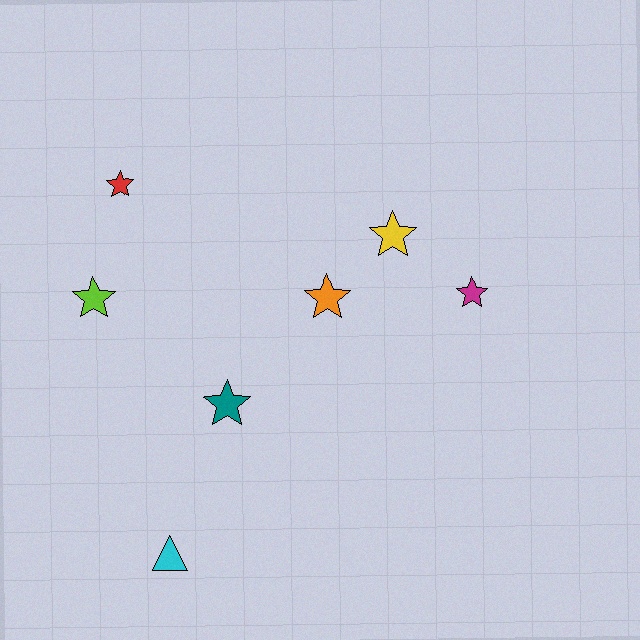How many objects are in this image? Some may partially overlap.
There are 7 objects.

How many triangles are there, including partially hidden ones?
There is 1 triangle.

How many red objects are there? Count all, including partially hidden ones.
There is 1 red object.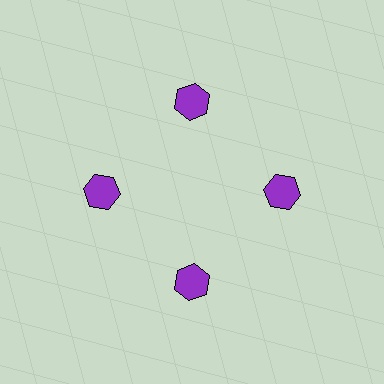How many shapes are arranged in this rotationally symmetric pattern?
There are 4 shapes, arranged in 4 groups of 1.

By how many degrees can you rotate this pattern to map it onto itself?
The pattern maps onto itself every 90 degrees of rotation.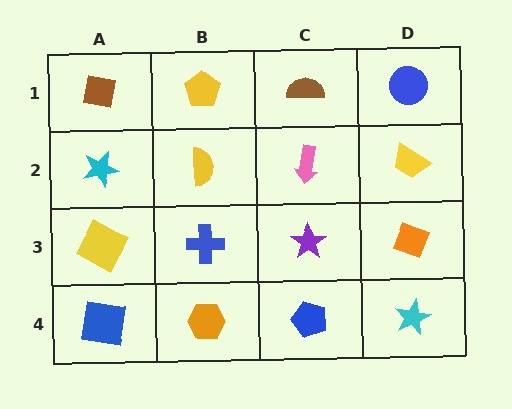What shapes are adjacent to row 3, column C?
A pink arrow (row 2, column C), a blue pentagon (row 4, column C), a blue cross (row 3, column B), an orange diamond (row 3, column D).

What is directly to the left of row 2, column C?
A yellow semicircle.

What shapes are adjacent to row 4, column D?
An orange diamond (row 3, column D), a blue pentagon (row 4, column C).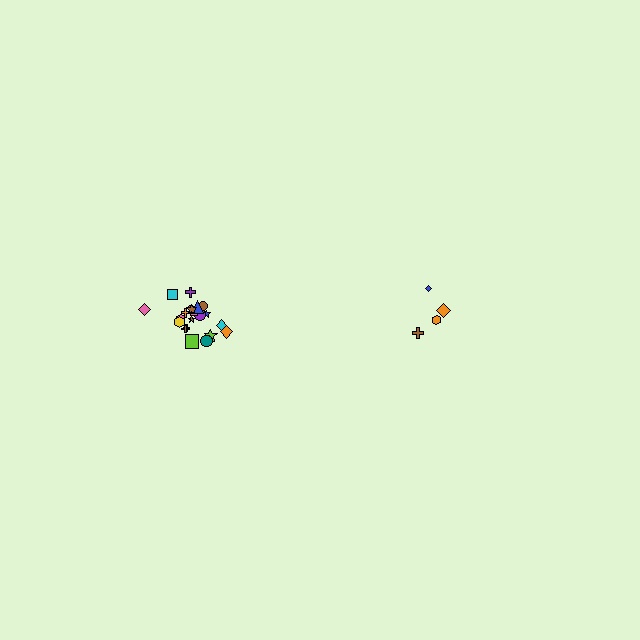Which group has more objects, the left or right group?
The left group.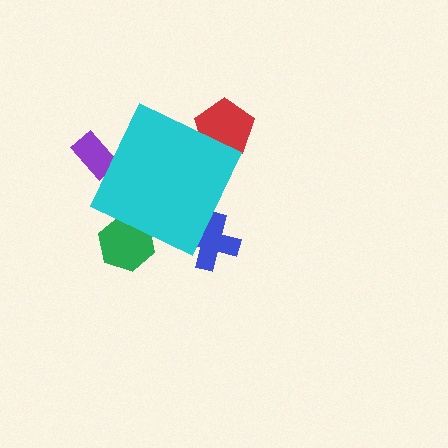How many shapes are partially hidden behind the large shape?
4 shapes are partially hidden.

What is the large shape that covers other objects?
A cyan diamond.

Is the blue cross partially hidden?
Yes, the blue cross is partially hidden behind the cyan diamond.